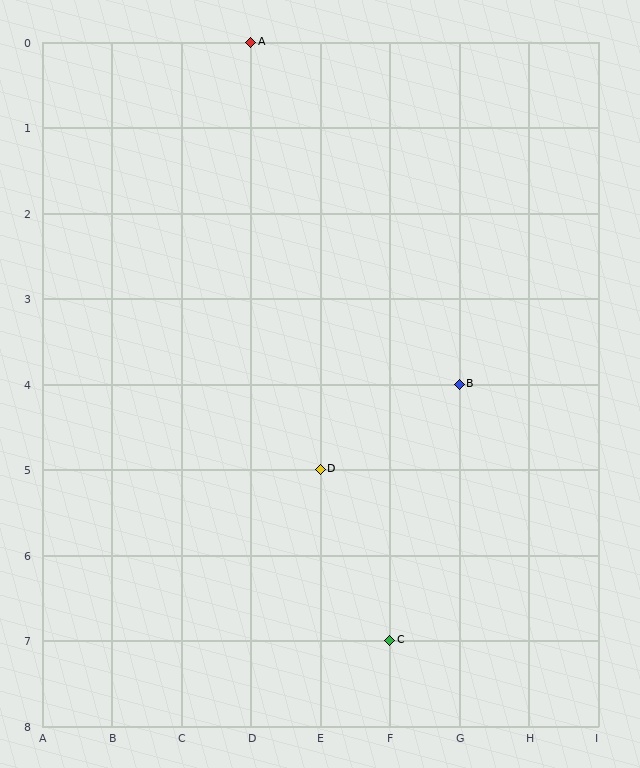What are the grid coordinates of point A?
Point A is at grid coordinates (D, 0).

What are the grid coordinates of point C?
Point C is at grid coordinates (F, 7).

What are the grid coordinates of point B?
Point B is at grid coordinates (G, 4).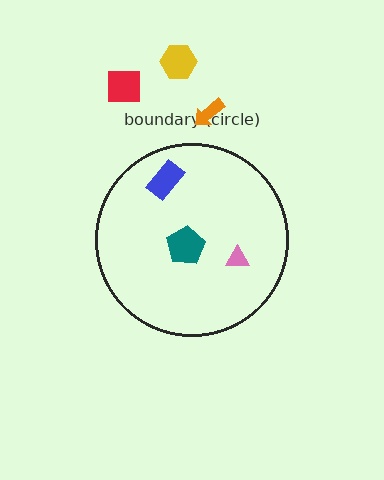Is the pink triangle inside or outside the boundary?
Inside.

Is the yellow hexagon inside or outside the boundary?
Outside.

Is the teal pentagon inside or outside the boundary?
Inside.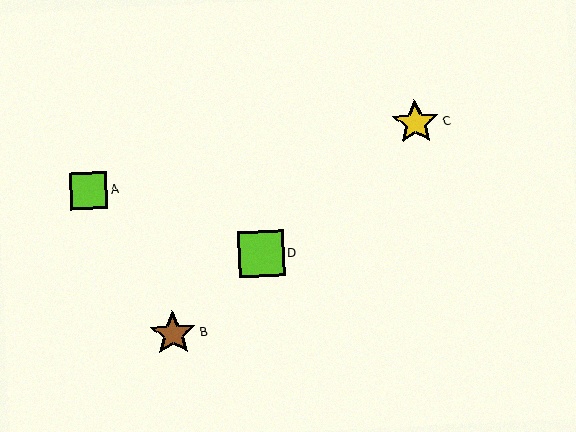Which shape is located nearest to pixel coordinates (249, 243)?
The lime square (labeled D) at (261, 254) is nearest to that location.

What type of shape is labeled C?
Shape C is a yellow star.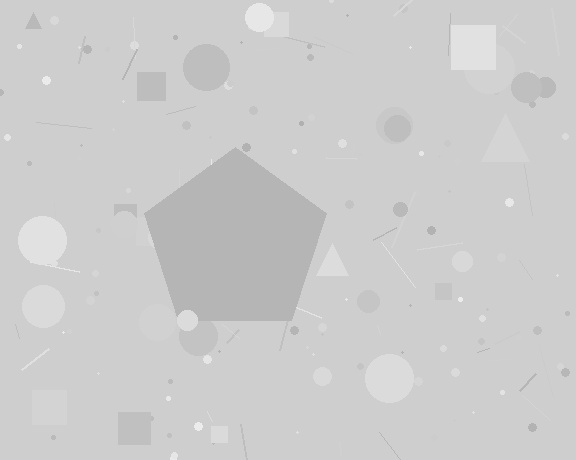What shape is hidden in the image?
A pentagon is hidden in the image.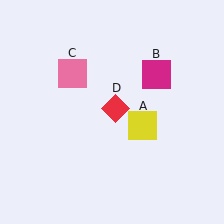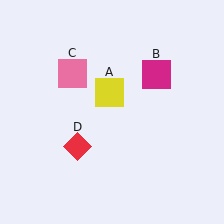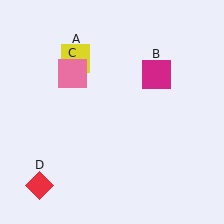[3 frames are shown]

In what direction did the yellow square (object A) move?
The yellow square (object A) moved up and to the left.